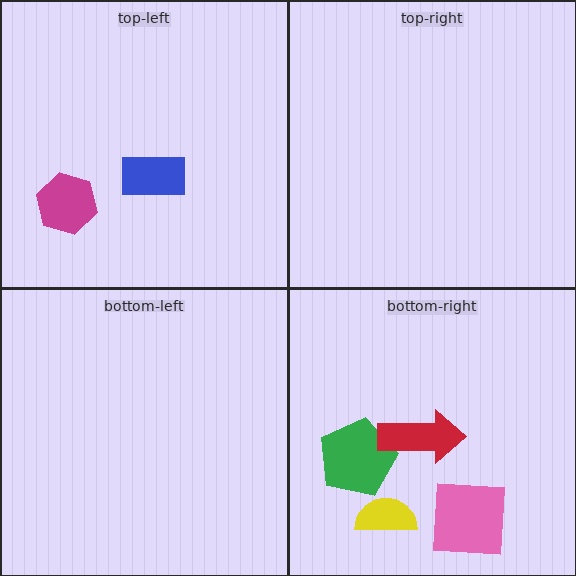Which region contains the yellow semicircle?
The bottom-right region.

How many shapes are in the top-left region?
2.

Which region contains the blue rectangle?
The top-left region.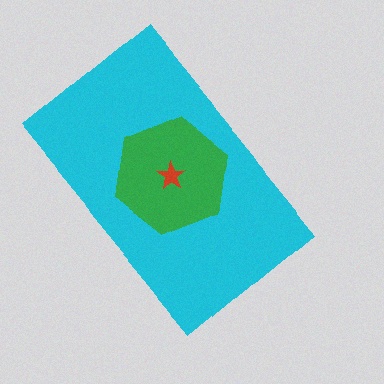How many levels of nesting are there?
3.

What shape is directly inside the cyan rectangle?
The green hexagon.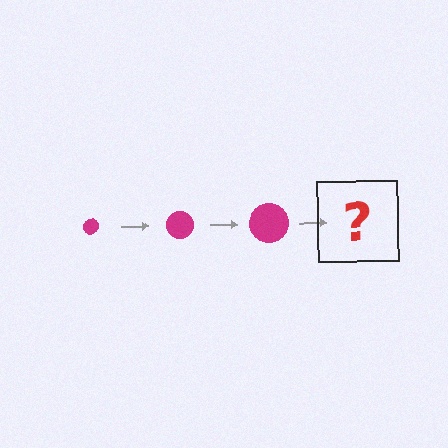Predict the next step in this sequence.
The next step is a magenta circle, larger than the previous one.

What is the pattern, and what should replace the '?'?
The pattern is that the circle gets progressively larger each step. The '?' should be a magenta circle, larger than the previous one.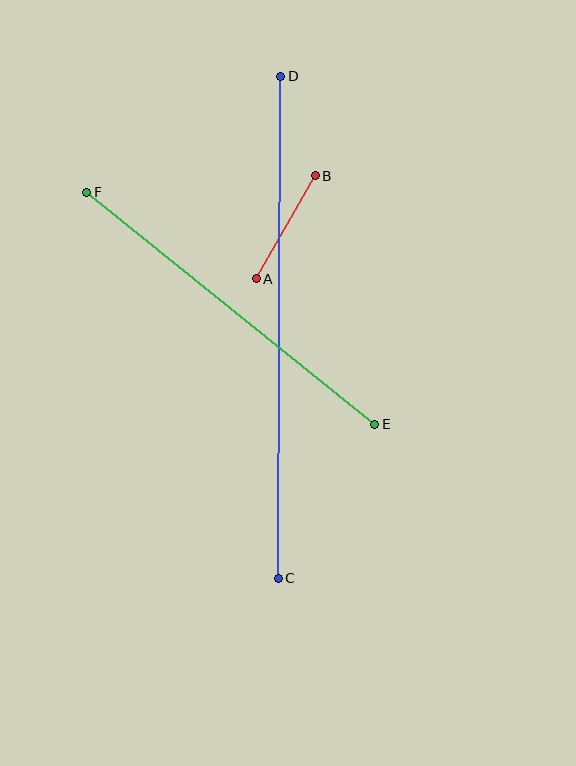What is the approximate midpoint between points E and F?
The midpoint is at approximately (231, 308) pixels.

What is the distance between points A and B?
The distance is approximately 119 pixels.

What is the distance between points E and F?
The distance is approximately 370 pixels.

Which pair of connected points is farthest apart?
Points C and D are farthest apart.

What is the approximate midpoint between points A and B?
The midpoint is at approximately (286, 227) pixels.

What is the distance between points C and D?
The distance is approximately 502 pixels.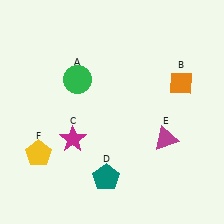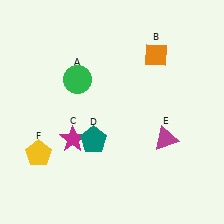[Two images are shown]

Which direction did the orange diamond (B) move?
The orange diamond (B) moved up.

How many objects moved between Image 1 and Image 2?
2 objects moved between the two images.